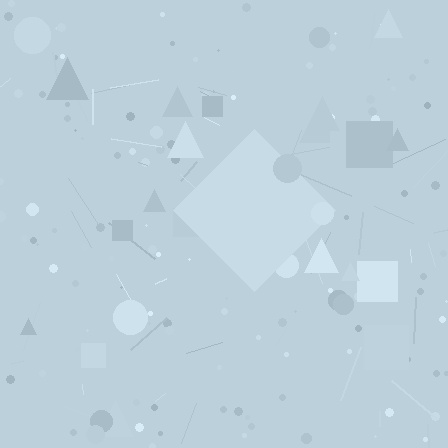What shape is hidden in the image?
A diamond is hidden in the image.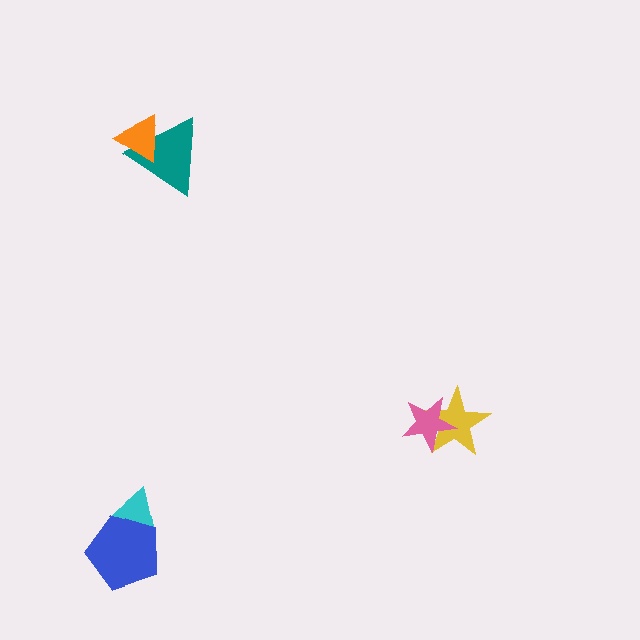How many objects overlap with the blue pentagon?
1 object overlaps with the blue pentagon.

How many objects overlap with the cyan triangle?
1 object overlaps with the cyan triangle.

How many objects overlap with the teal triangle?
1 object overlaps with the teal triangle.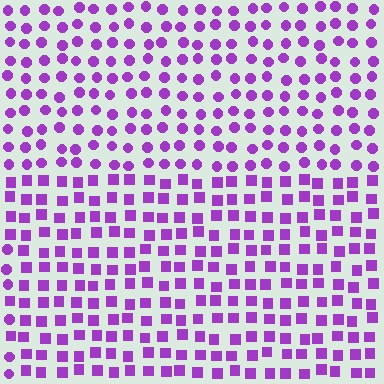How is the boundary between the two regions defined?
The boundary is defined by a change in element shape: squares inside vs. circles outside. All elements share the same color and spacing.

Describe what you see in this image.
The image is filled with small purple elements arranged in a uniform grid. A rectangle-shaped region contains squares, while the surrounding area contains circles. The boundary is defined purely by the change in element shape.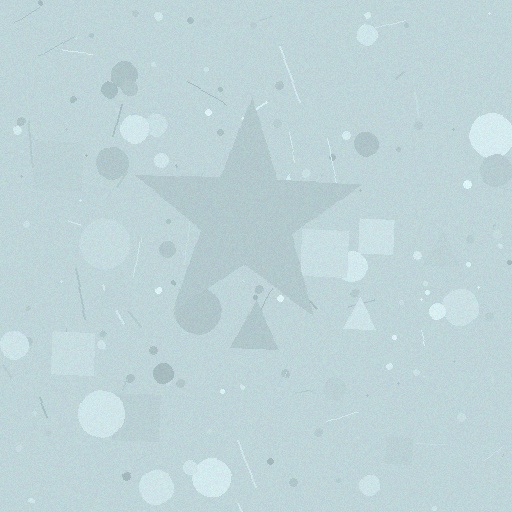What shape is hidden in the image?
A star is hidden in the image.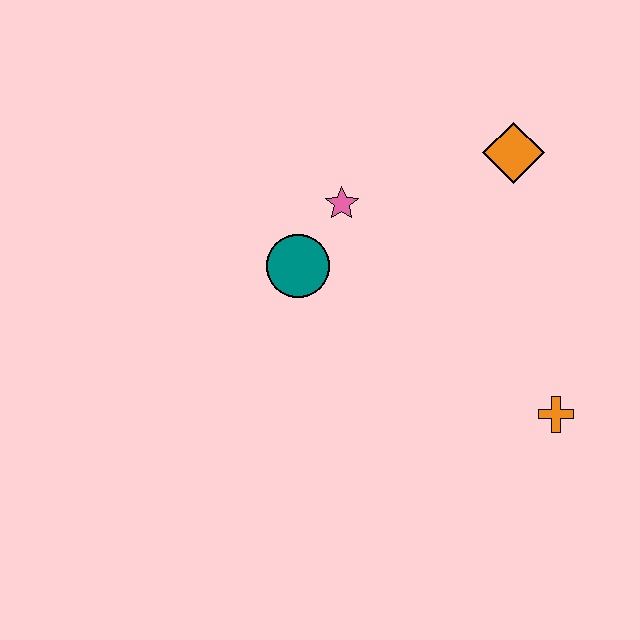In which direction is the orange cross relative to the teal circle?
The orange cross is to the right of the teal circle.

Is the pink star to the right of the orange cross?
No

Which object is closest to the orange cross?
The orange diamond is closest to the orange cross.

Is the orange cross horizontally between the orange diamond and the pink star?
No